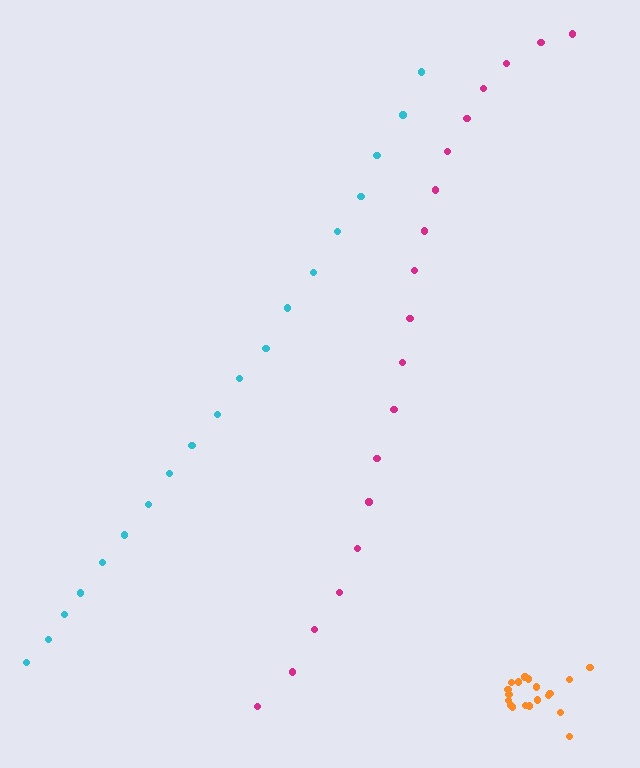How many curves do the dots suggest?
There are 3 distinct paths.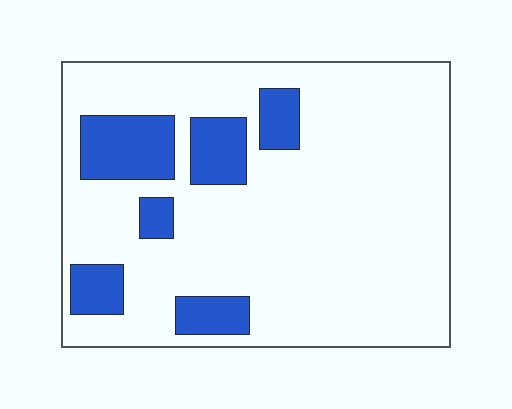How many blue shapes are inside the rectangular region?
6.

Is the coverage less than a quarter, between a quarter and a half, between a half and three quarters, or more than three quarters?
Less than a quarter.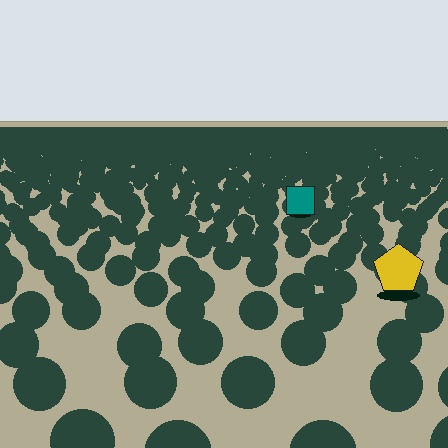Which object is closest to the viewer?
The yellow pentagon is closest. The texture marks near it are larger and more spread out.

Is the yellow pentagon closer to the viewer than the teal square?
Yes. The yellow pentagon is closer — you can tell from the texture gradient: the ground texture is coarser near it.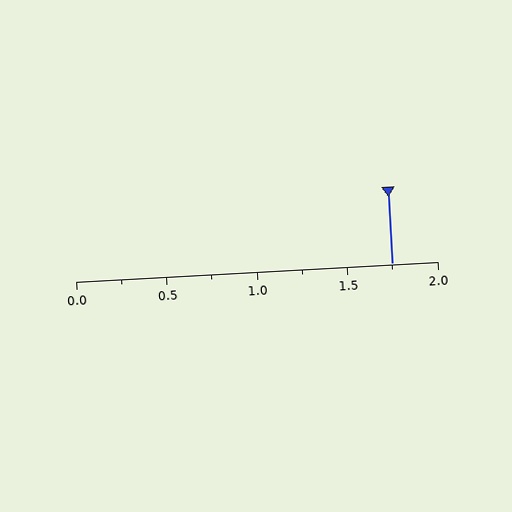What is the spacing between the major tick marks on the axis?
The major ticks are spaced 0.5 apart.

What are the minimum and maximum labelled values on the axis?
The axis runs from 0.0 to 2.0.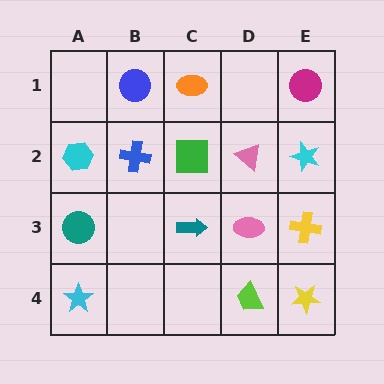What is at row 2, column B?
A blue cross.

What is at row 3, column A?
A teal circle.